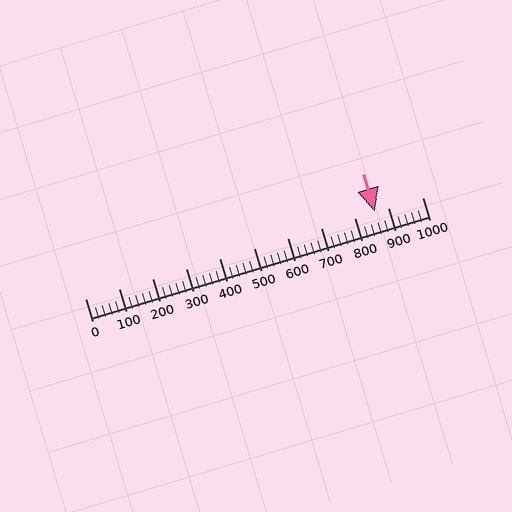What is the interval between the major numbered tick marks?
The major tick marks are spaced 100 units apart.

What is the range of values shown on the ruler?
The ruler shows values from 0 to 1000.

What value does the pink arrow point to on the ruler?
The pink arrow points to approximately 860.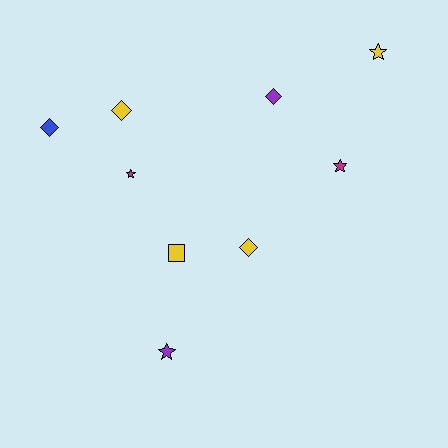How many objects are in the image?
There are 9 objects.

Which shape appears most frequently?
Star, with 4 objects.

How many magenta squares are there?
There are no magenta squares.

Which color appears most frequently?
Yellow, with 4 objects.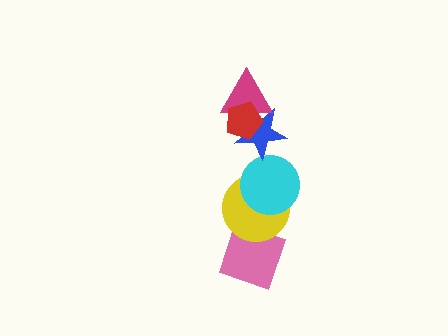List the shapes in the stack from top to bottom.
From top to bottom: the red pentagon, the magenta triangle, the blue star, the cyan circle, the yellow circle, the pink diamond.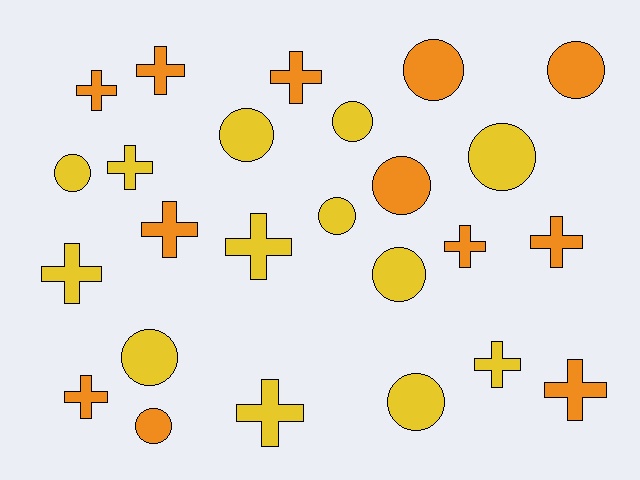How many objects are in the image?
There are 25 objects.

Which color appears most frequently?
Yellow, with 13 objects.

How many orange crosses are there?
There are 8 orange crosses.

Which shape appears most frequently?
Cross, with 13 objects.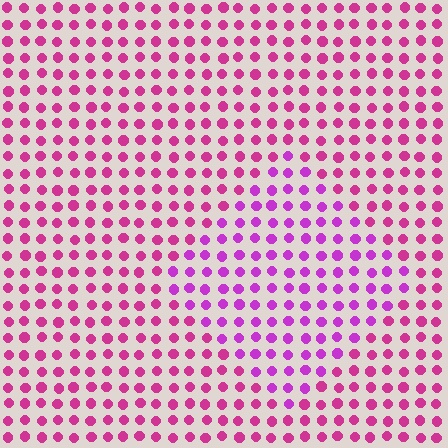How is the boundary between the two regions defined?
The boundary is defined purely by a slight shift in hue (about 27 degrees). Spacing, size, and orientation are identical on both sides.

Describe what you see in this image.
The image is filled with small magenta elements in a uniform arrangement. A diamond-shaped region is visible where the elements are tinted to a slightly different hue, forming a subtle color boundary.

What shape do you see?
I see a diamond.